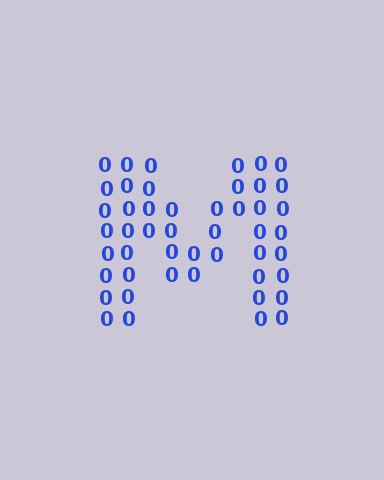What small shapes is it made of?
It is made of small digit 0's.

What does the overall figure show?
The overall figure shows the letter M.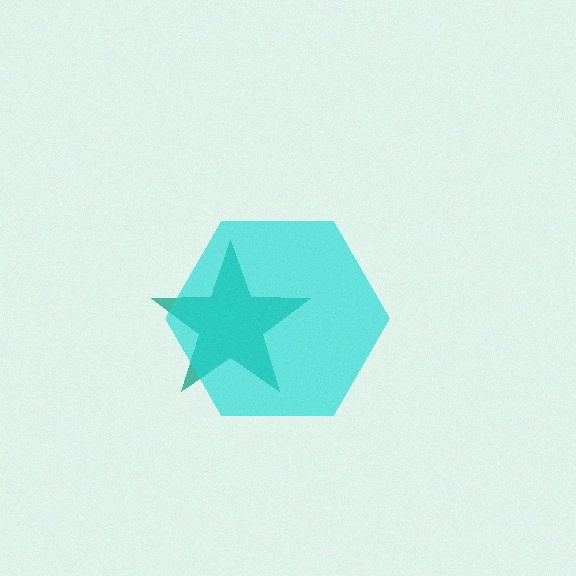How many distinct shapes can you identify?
There are 2 distinct shapes: a teal star, a cyan hexagon.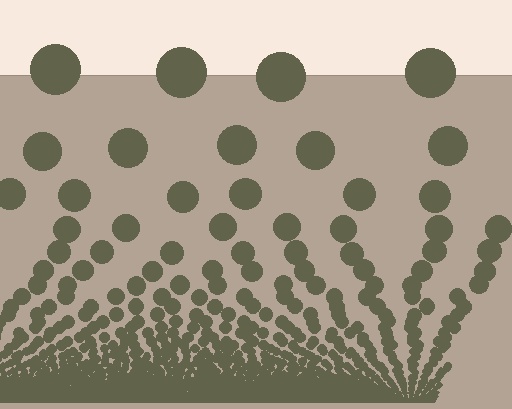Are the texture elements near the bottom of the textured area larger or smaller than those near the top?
Smaller. The gradient is inverted — elements near the bottom are smaller and denser.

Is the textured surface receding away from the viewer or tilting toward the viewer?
The surface appears to tilt toward the viewer. Texture elements get larger and sparser toward the top.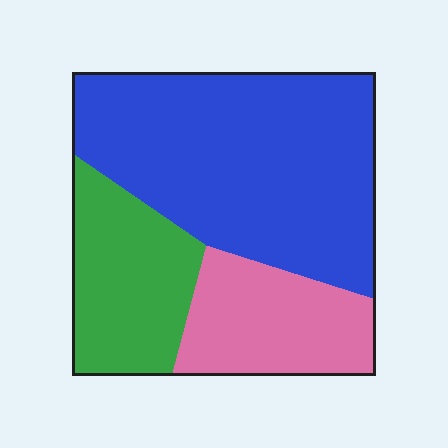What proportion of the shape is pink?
Pink takes up about one fifth (1/5) of the shape.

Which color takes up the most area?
Blue, at roughly 55%.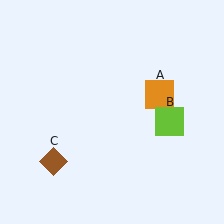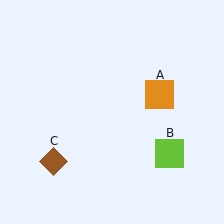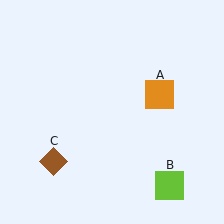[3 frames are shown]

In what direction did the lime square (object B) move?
The lime square (object B) moved down.